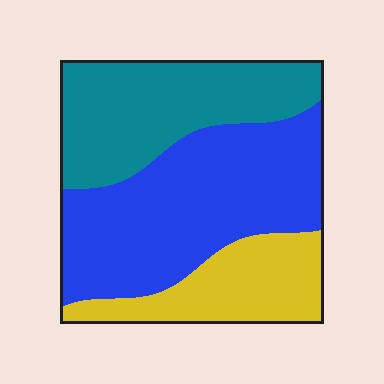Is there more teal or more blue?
Blue.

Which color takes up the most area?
Blue, at roughly 45%.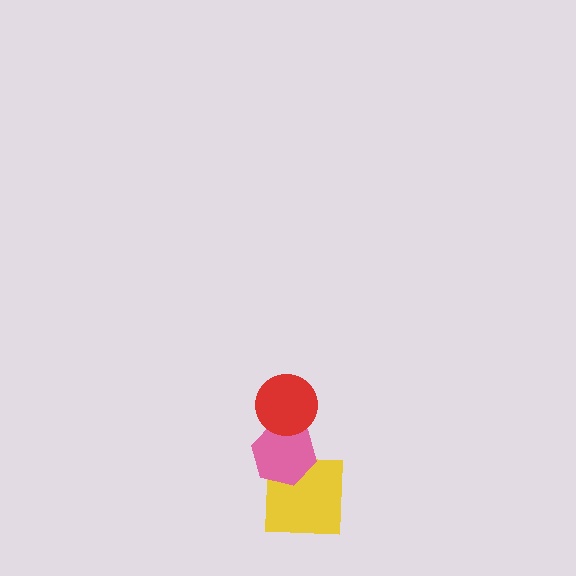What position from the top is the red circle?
The red circle is 1st from the top.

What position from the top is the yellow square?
The yellow square is 3rd from the top.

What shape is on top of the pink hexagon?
The red circle is on top of the pink hexagon.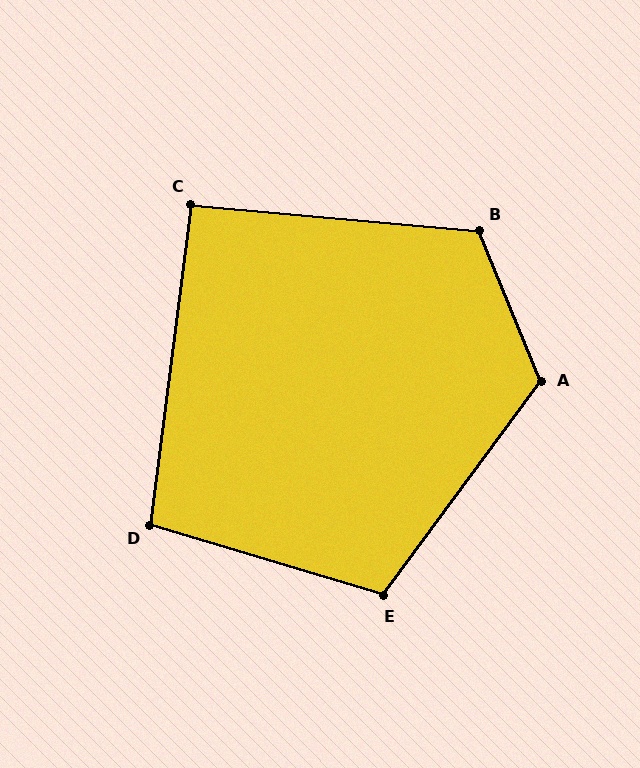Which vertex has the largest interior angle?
A, at approximately 121 degrees.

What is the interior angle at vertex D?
Approximately 100 degrees (obtuse).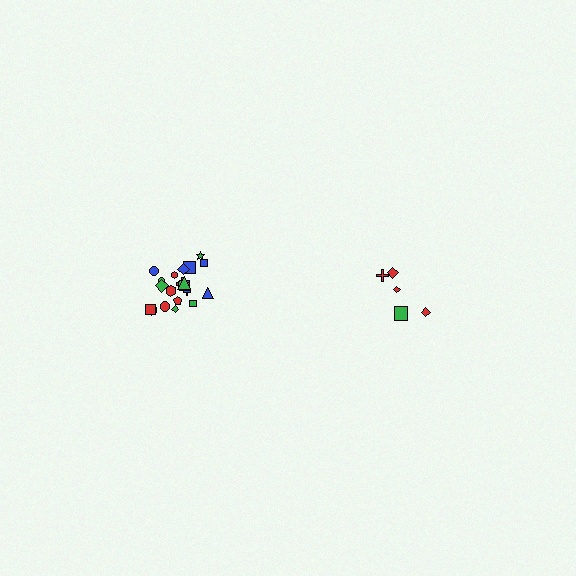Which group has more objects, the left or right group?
The left group.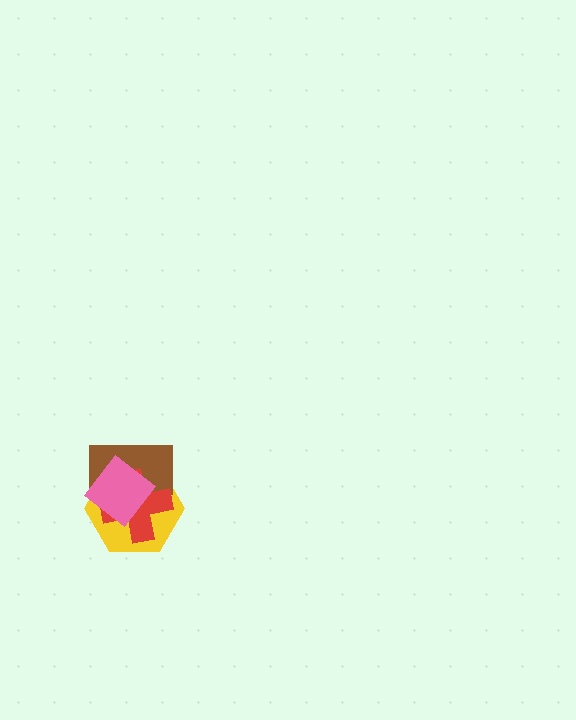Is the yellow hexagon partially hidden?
Yes, it is partially covered by another shape.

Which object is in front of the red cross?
The pink diamond is in front of the red cross.